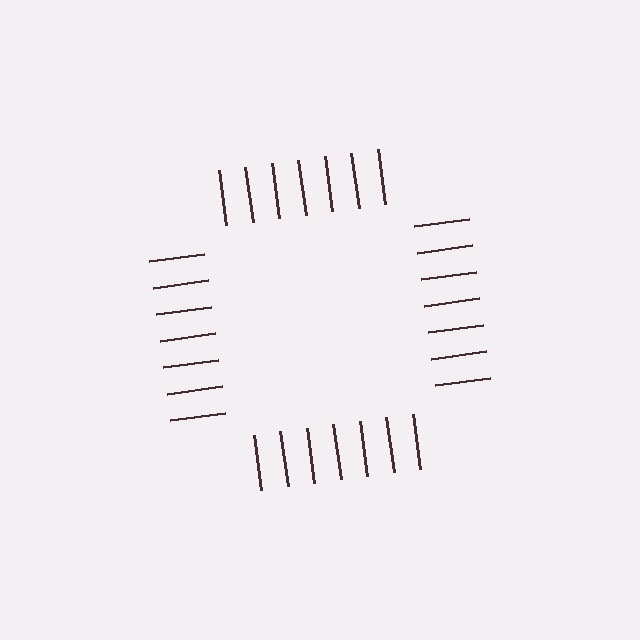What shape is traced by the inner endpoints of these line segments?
An illusory square — the line segments terminate on its edges but no continuous stroke is drawn.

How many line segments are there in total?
28 — 7 along each of the 4 edges.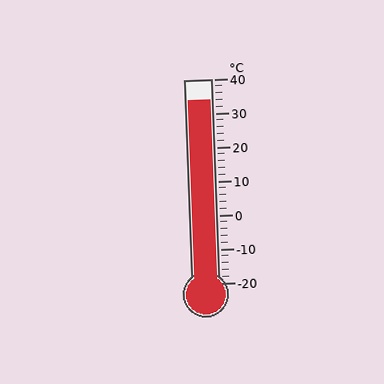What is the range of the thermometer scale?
The thermometer scale ranges from -20°C to 40°C.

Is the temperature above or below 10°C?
The temperature is above 10°C.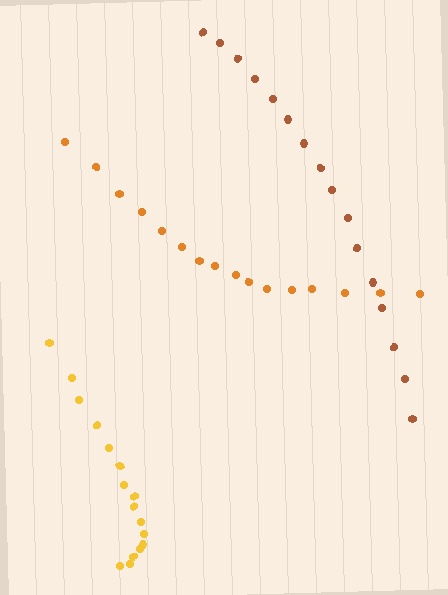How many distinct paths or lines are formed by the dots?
There are 3 distinct paths.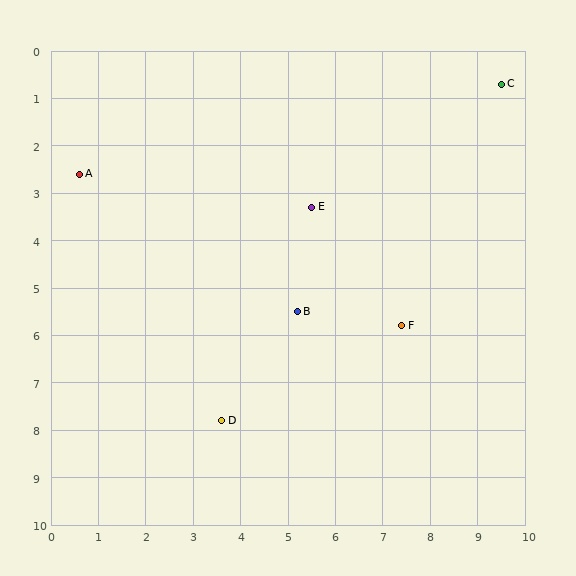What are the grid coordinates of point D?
Point D is at approximately (3.6, 7.8).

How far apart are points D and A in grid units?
Points D and A are about 6.0 grid units apart.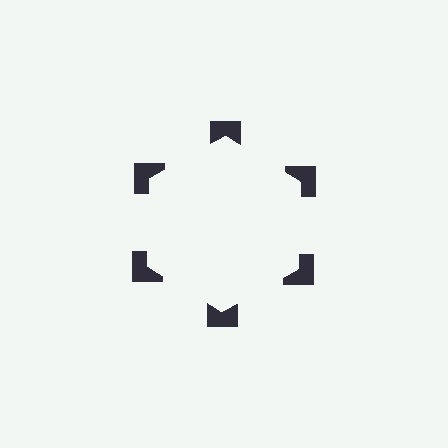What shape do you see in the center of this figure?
An illusory hexagon — its edges are inferred from the aligned wedge cuts in the notched squares, not physically drawn.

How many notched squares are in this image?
There are 6 — one at each vertex of the illusory hexagon.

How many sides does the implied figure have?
6 sides.